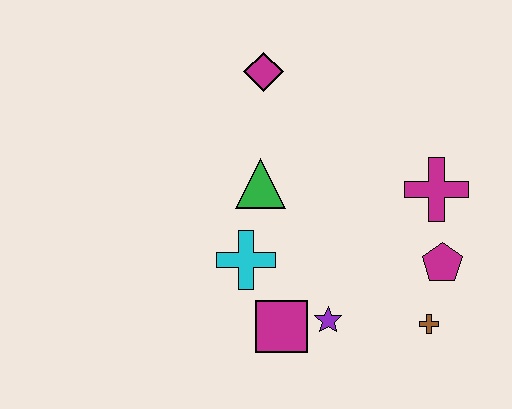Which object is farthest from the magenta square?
The magenta diamond is farthest from the magenta square.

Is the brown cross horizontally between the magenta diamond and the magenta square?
No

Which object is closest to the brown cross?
The magenta pentagon is closest to the brown cross.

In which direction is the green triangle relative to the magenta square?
The green triangle is above the magenta square.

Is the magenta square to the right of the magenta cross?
No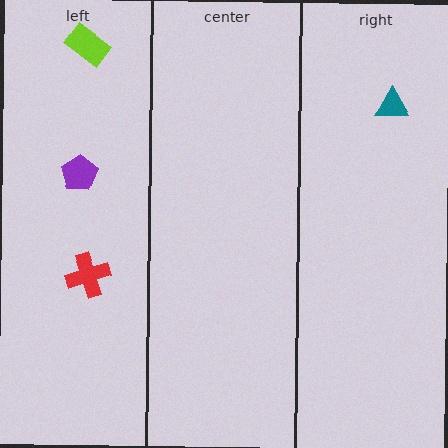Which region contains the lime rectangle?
The left region.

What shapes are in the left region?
The red cross, the purple pentagon, the lime rectangle.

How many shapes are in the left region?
3.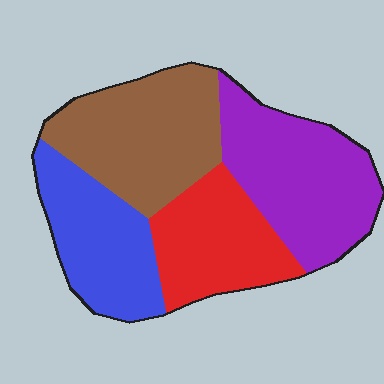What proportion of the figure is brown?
Brown covers about 30% of the figure.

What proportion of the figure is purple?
Purple covers 29% of the figure.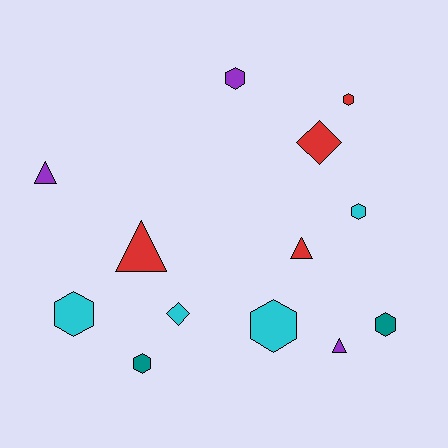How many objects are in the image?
There are 13 objects.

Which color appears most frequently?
Cyan, with 4 objects.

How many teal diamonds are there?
There are no teal diamonds.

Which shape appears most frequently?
Hexagon, with 7 objects.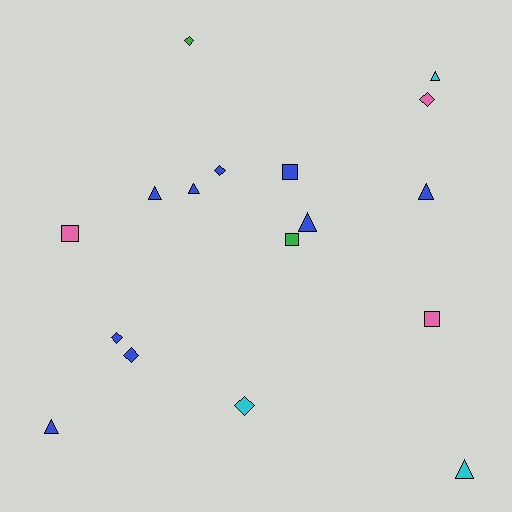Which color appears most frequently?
Blue, with 9 objects.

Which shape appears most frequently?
Triangle, with 7 objects.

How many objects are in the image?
There are 17 objects.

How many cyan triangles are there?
There are 2 cyan triangles.